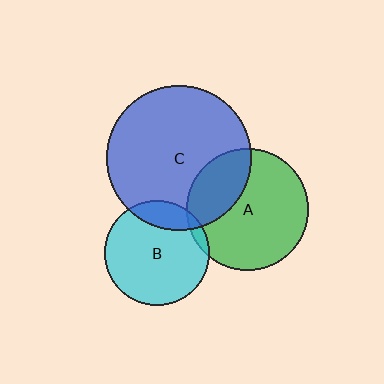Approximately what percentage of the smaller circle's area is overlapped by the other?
Approximately 15%.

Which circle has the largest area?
Circle C (blue).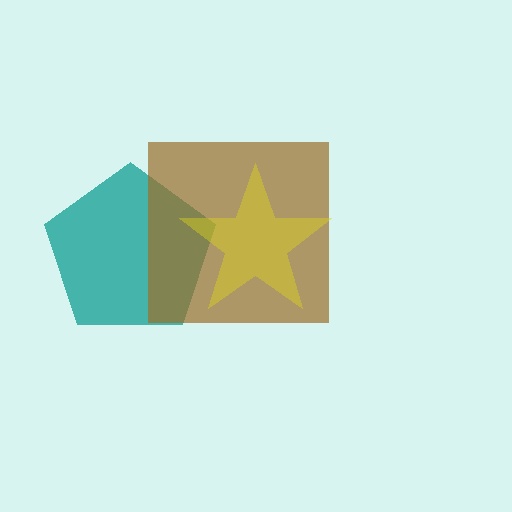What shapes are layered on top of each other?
The layered shapes are: a teal pentagon, a brown square, a yellow star.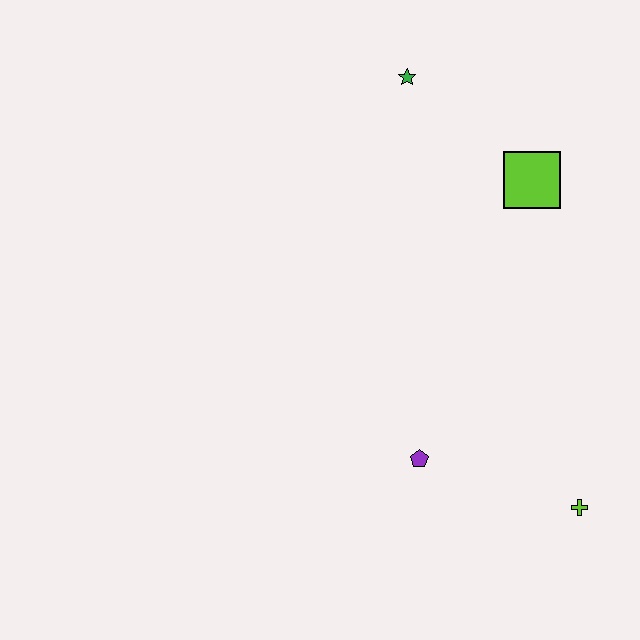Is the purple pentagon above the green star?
No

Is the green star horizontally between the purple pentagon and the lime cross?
No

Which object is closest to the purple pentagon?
The lime cross is closest to the purple pentagon.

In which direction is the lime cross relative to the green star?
The lime cross is below the green star.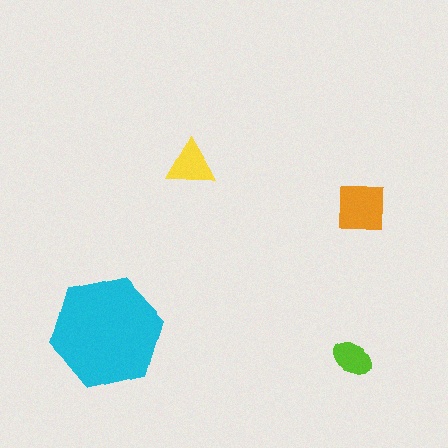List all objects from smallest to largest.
The lime ellipse, the yellow triangle, the orange square, the cyan hexagon.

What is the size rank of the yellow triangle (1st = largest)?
3rd.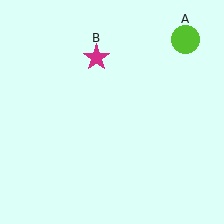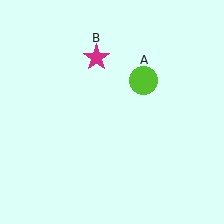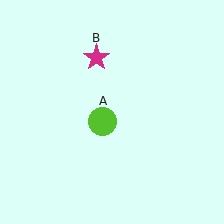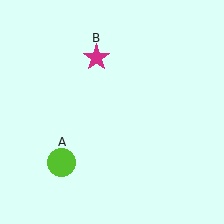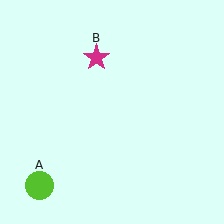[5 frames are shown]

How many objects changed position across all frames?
1 object changed position: lime circle (object A).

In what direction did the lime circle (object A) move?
The lime circle (object A) moved down and to the left.